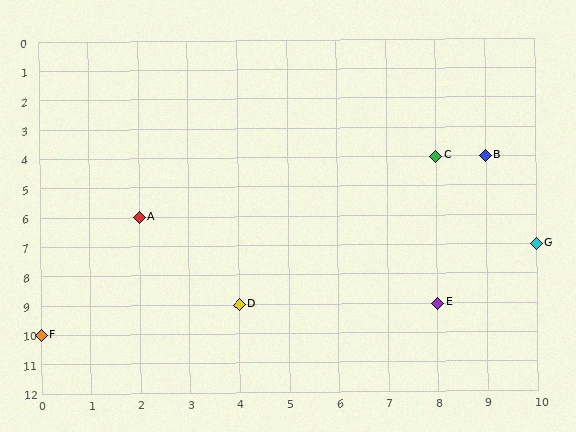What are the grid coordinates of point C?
Point C is at grid coordinates (8, 4).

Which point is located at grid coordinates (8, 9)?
Point E is at (8, 9).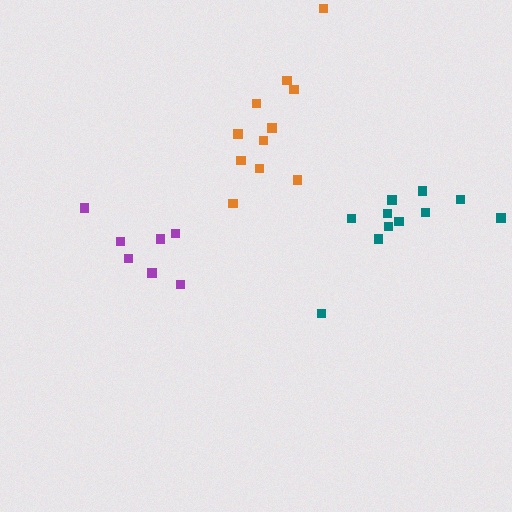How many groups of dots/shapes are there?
There are 3 groups.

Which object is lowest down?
The purple cluster is bottommost.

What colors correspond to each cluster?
The clusters are colored: orange, purple, teal.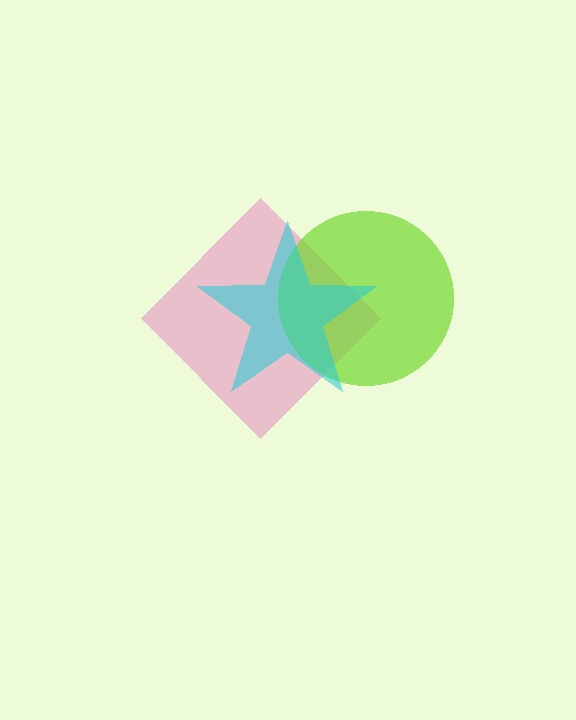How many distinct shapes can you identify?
There are 3 distinct shapes: a pink diamond, a lime circle, a cyan star.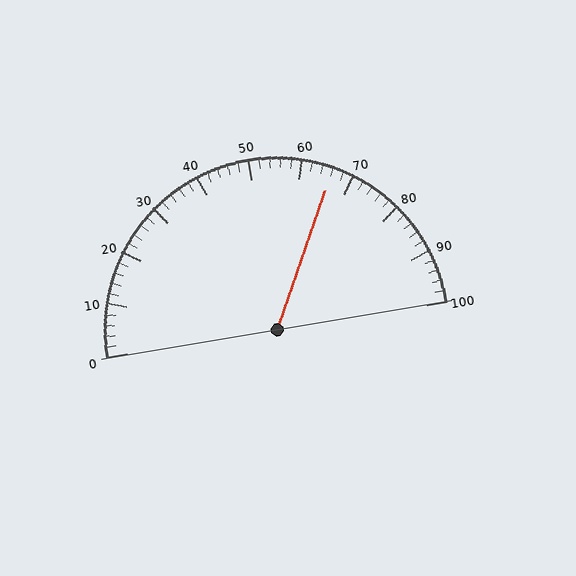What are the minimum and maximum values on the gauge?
The gauge ranges from 0 to 100.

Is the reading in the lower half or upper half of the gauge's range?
The reading is in the upper half of the range (0 to 100).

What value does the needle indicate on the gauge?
The needle indicates approximately 66.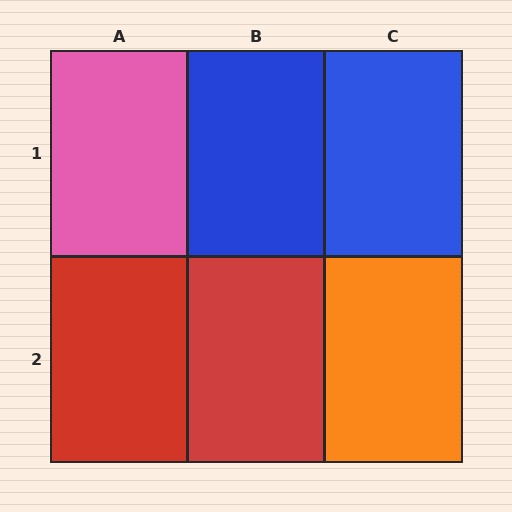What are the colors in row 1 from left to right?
Pink, blue, blue.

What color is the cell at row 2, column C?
Orange.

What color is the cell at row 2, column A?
Red.